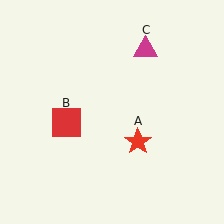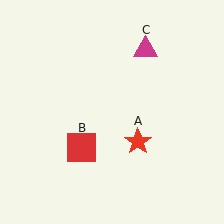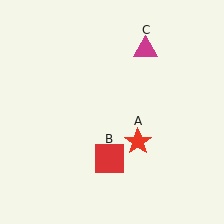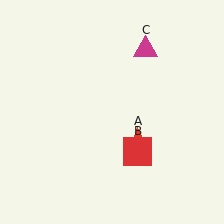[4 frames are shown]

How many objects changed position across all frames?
1 object changed position: red square (object B).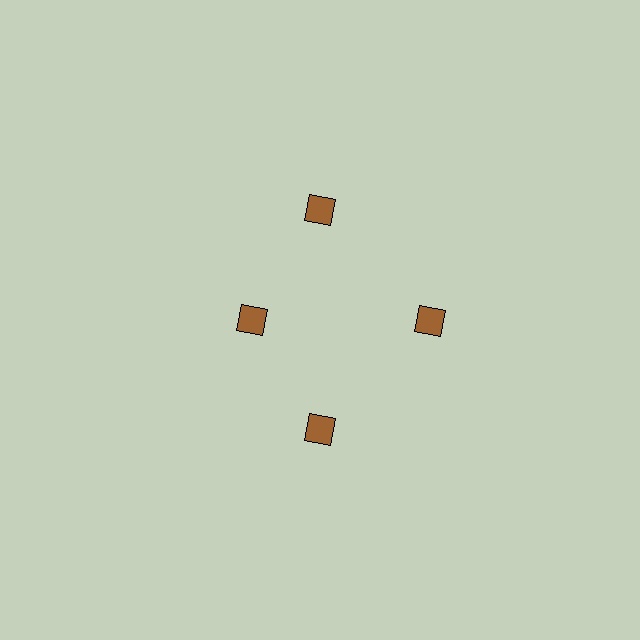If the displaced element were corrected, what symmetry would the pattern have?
It would have 4-fold rotational symmetry — the pattern would map onto itself every 90 degrees.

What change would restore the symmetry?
The symmetry would be restored by moving it outward, back onto the ring so that all 4 diamonds sit at equal angles and equal distance from the center.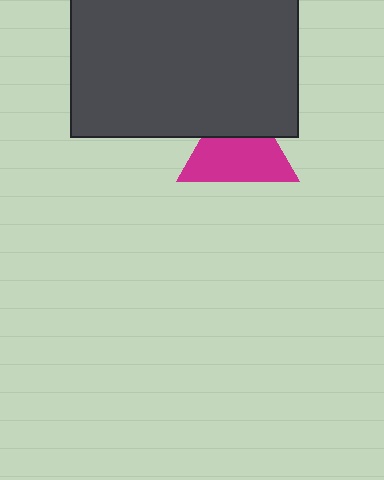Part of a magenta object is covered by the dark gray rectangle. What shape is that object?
It is a triangle.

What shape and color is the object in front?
The object in front is a dark gray rectangle.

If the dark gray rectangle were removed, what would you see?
You would see the complete magenta triangle.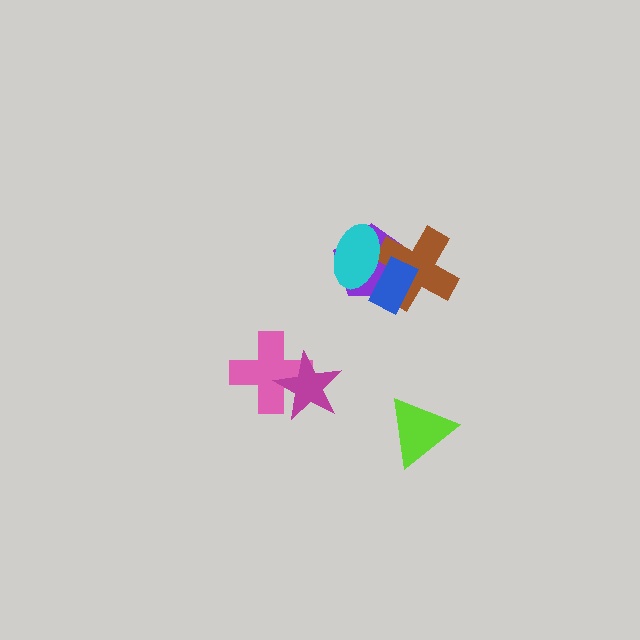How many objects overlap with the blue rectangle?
3 objects overlap with the blue rectangle.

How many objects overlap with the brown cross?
3 objects overlap with the brown cross.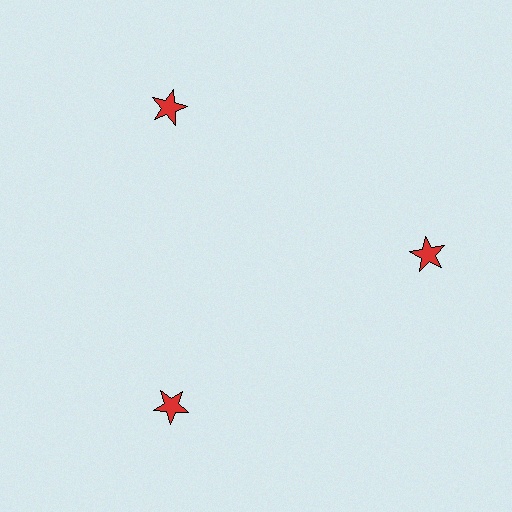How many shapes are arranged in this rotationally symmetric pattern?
There are 3 shapes, arranged in 3 groups of 1.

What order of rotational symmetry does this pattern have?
This pattern has 3-fold rotational symmetry.